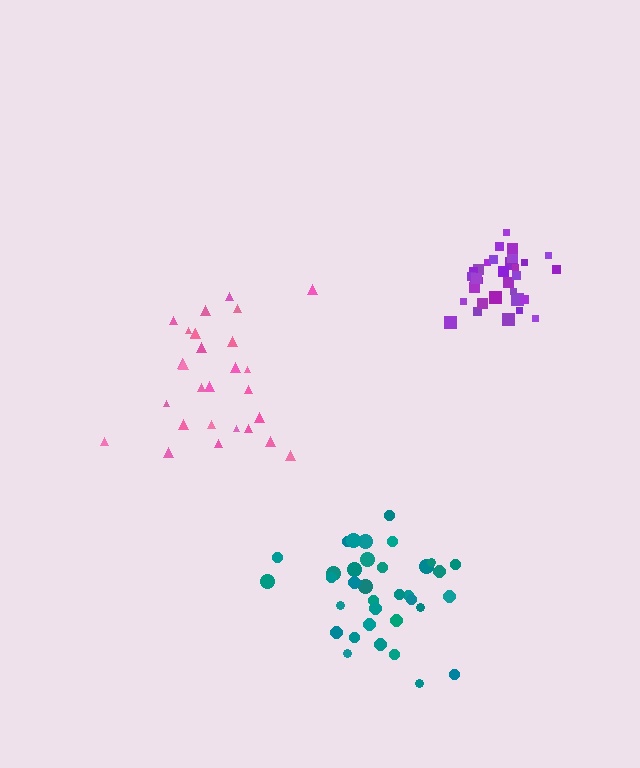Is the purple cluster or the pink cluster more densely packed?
Purple.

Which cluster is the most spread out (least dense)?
Pink.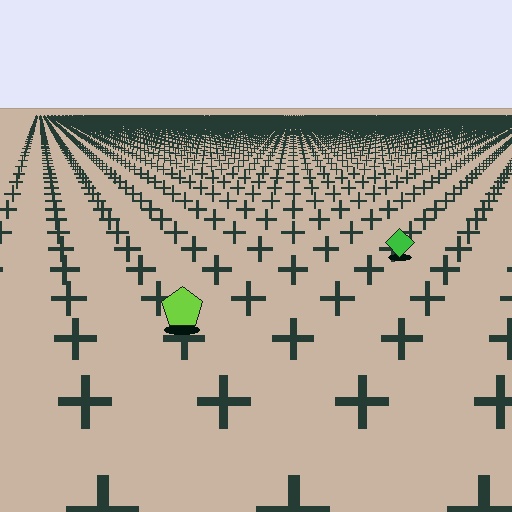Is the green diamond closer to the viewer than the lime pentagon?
No. The lime pentagon is closer — you can tell from the texture gradient: the ground texture is coarser near it.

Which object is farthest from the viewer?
The green diamond is farthest from the viewer. It appears smaller and the ground texture around it is denser.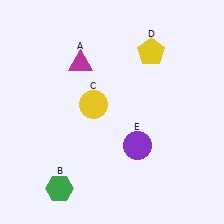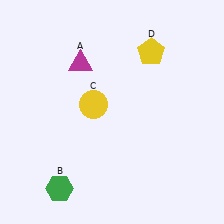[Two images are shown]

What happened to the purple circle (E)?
The purple circle (E) was removed in Image 2. It was in the bottom-right area of Image 1.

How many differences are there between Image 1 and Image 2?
There is 1 difference between the two images.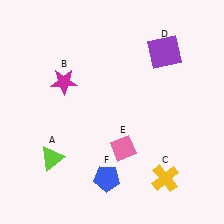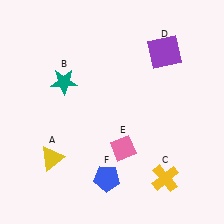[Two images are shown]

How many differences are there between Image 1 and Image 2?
There are 2 differences between the two images.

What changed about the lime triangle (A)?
In Image 1, A is lime. In Image 2, it changed to yellow.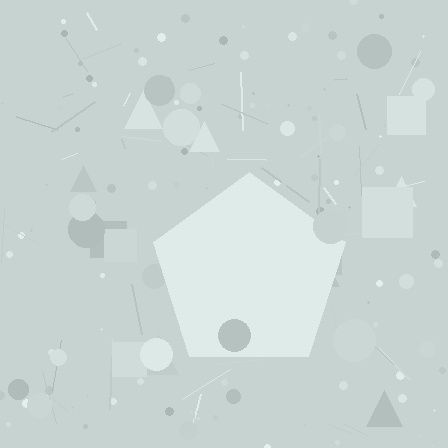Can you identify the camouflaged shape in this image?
The camouflaged shape is a pentagon.